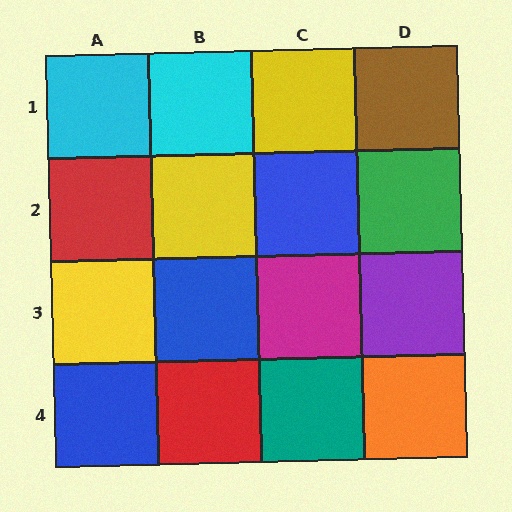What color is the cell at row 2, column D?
Green.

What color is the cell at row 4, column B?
Red.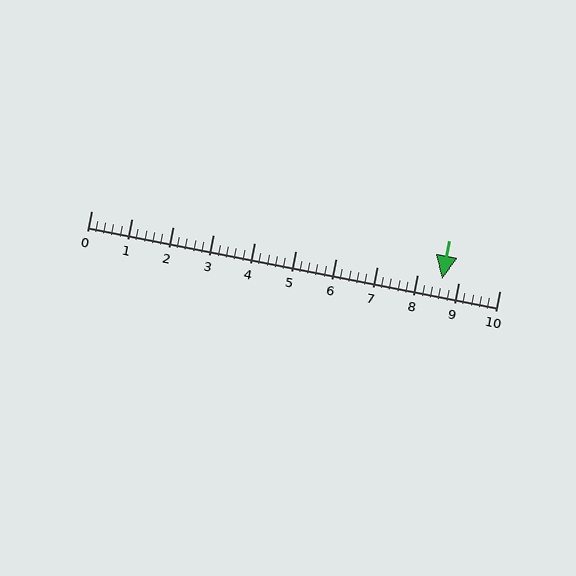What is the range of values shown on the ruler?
The ruler shows values from 0 to 10.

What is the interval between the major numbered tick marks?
The major tick marks are spaced 1 units apart.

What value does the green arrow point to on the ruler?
The green arrow points to approximately 8.6.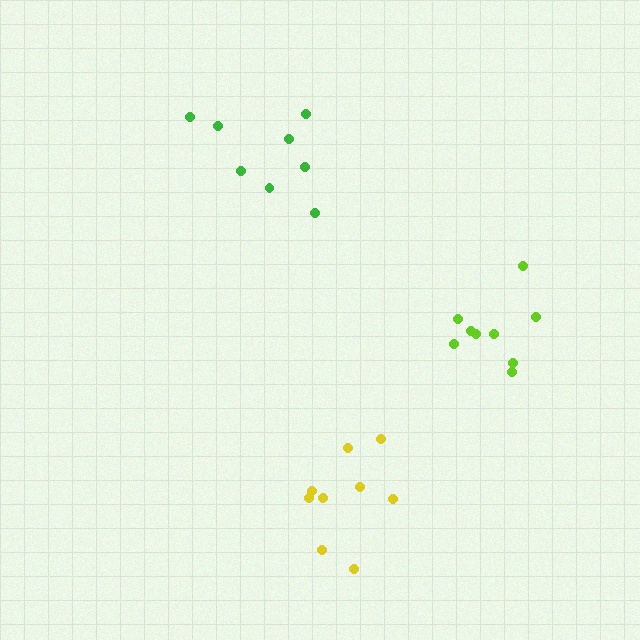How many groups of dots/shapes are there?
There are 3 groups.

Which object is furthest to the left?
The green cluster is leftmost.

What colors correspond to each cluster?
The clusters are colored: yellow, lime, green.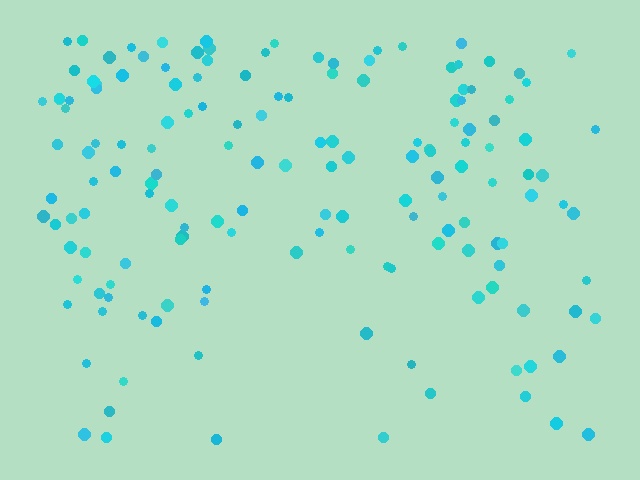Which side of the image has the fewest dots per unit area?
The bottom.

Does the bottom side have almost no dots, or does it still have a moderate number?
Still a moderate number, just noticeably fewer than the top.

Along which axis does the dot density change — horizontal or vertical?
Vertical.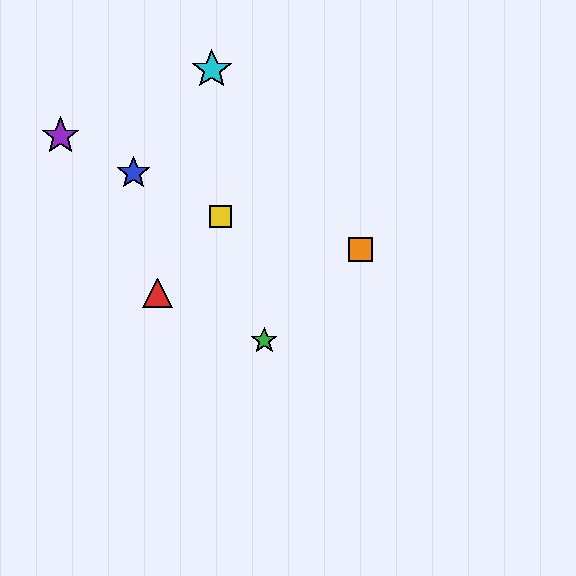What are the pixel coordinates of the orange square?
The orange square is at (361, 249).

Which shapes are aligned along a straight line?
The blue star, the yellow square, the purple star are aligned along a straight line.